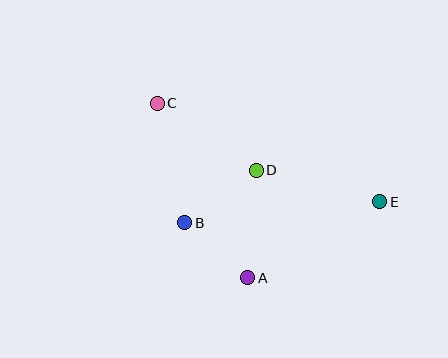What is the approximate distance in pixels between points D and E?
The distance between D and E is approximately 127 pixels.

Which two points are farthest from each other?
Points C and E are farthest from each other.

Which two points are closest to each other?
Points A and B are closest to each other.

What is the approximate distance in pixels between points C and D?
The distance between C and D is approximately 120 pixels.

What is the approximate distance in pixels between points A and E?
The distance between A and E is approximately 153 pixels.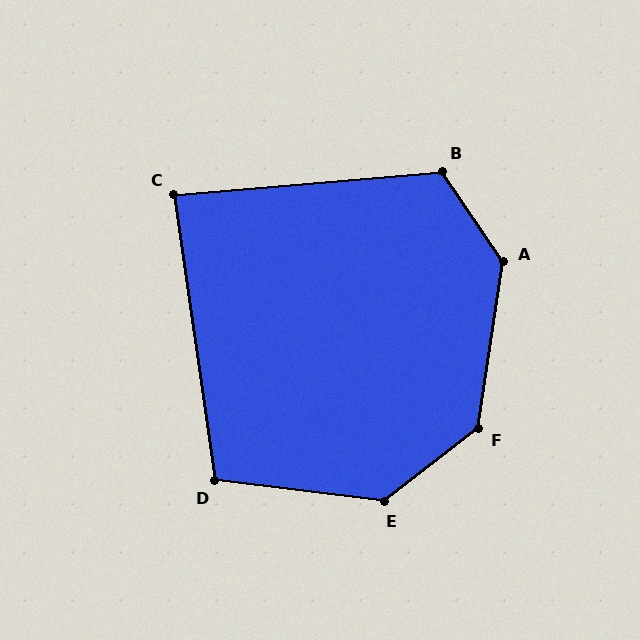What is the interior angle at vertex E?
Approximately 136 degrees (obtuse).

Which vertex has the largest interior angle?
A, at approximately 137 degrees.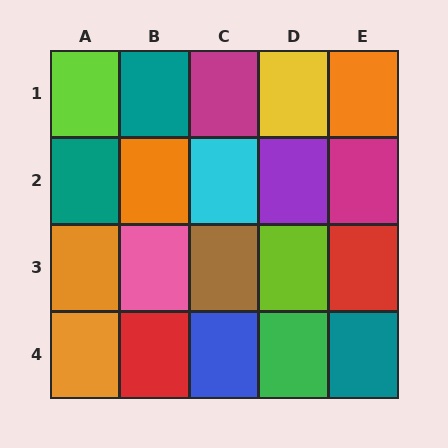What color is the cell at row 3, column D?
Lime.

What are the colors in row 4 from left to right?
Orange, red, blue, green, teal.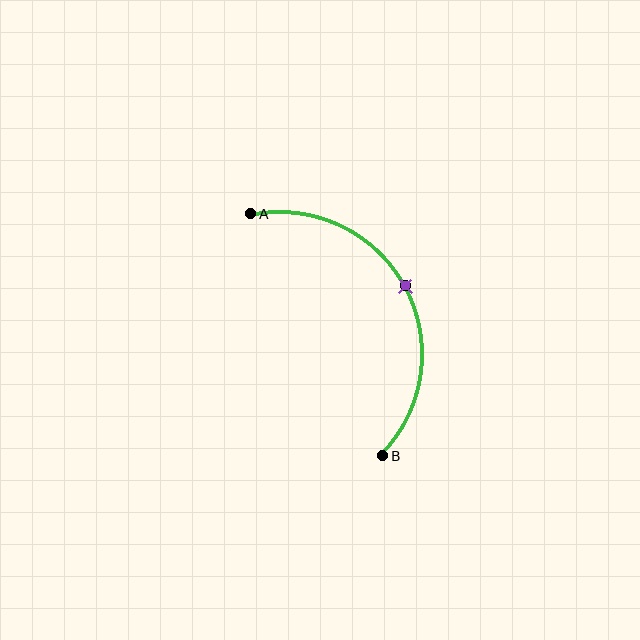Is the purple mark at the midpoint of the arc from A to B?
Yes. The purple mark lies on the arc at equal arc-length from both A and B — it is the arc midpoint.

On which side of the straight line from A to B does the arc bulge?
The arc bulges to the right of the straight line connecting A and B.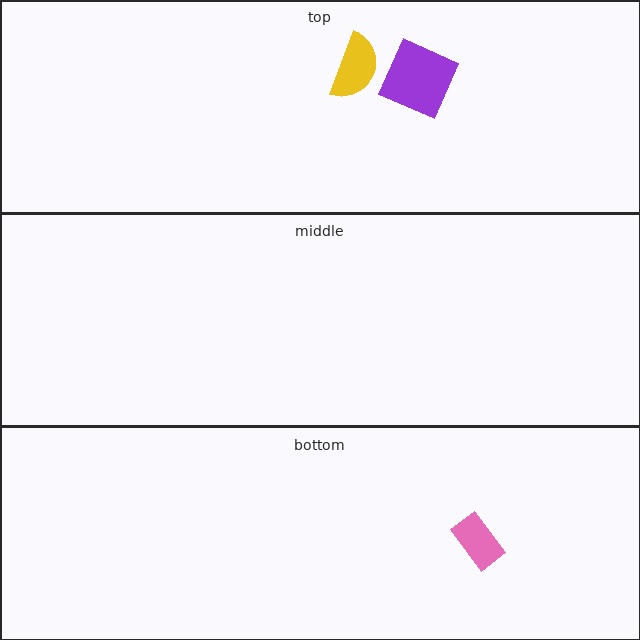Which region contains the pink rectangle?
The bottom region.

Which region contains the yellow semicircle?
The top region.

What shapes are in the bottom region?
The pink rectangle.